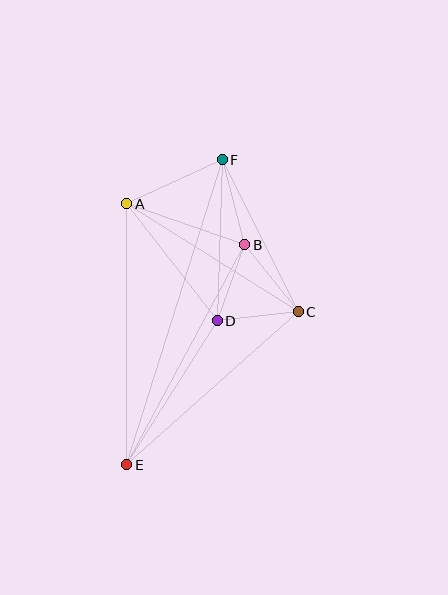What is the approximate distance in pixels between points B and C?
The distance between B and C is approximately 86 pixels.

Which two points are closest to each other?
Points B and D are closest to each other.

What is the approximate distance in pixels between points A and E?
The distance between A and E is approximately 261 pixels.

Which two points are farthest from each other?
Points E and F are farthest from each other.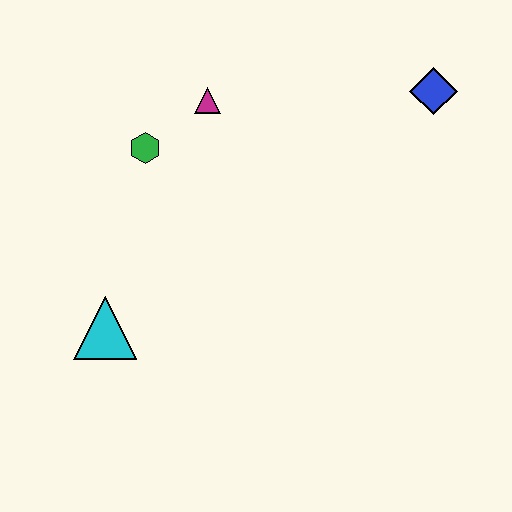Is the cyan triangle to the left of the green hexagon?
Yes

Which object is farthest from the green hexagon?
The blue diamond is farthest from the green hexagon.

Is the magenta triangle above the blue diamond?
No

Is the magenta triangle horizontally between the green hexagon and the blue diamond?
Yes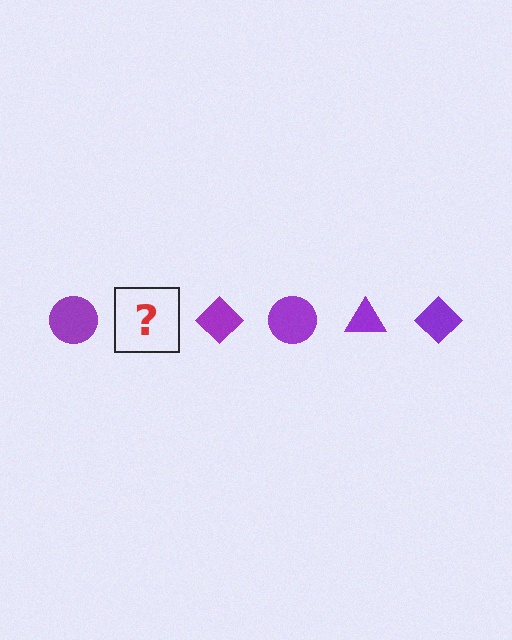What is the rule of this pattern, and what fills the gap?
The rule is that the pattern cycles through circle, triangle, diamond shapes in purple. The gap should be filled with a purple triangle.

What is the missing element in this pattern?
The missing element is a purple triangle.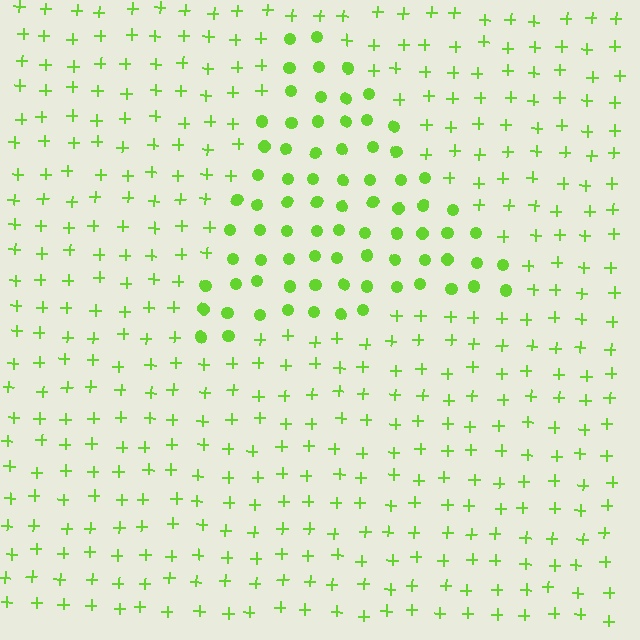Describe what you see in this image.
The image is filled with small lime elements arranged in a uniform grid. A triangle-shaped region contains circles, while the surrounding area contains plus signs. The boundary is defined purely by the change in element shape.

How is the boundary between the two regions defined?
The boundary is defined by a change in element shape: circles inside vs. plus signs outside. All elements share the same color and spacing.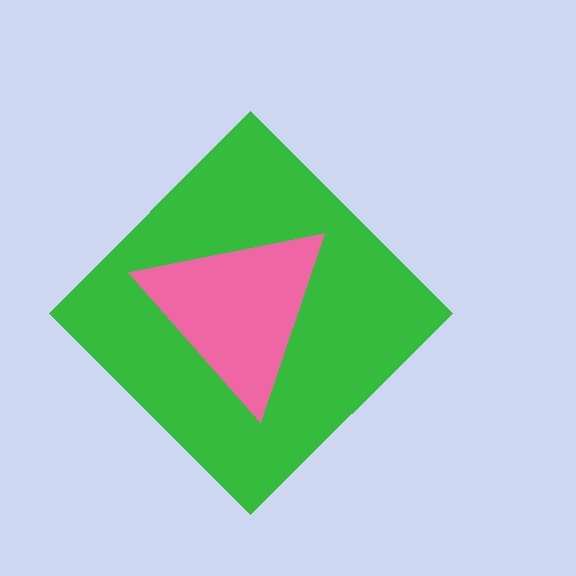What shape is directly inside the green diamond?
The pink triangle.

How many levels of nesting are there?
2.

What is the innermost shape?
The pink triangle.